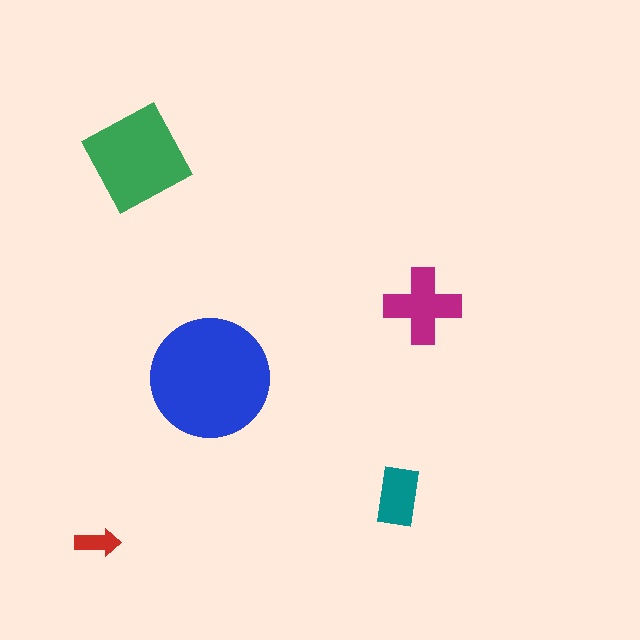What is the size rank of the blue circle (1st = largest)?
1st.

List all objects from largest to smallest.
The blue circle, the green square, the magenta cross, the teal rectangle, the red arrow.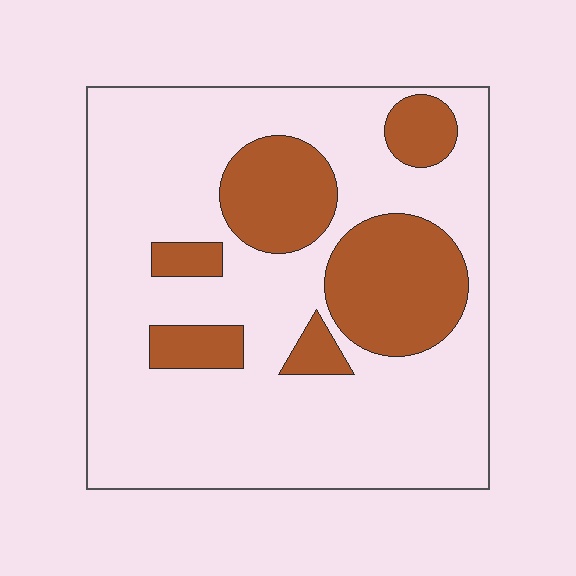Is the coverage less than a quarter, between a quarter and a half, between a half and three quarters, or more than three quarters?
Between a quarter and a half.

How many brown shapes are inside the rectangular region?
6.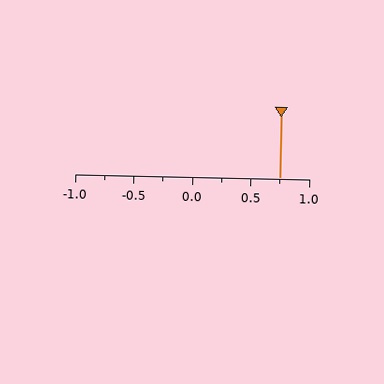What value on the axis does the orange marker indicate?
The marker indicates approximately 0.75.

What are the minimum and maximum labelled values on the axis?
The axis runs from -1.0 to 1.0.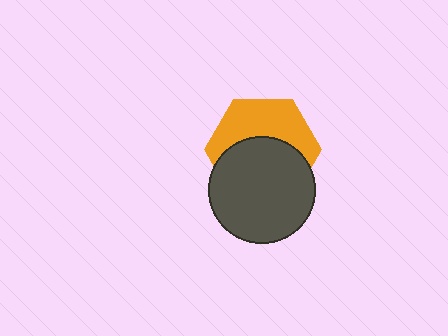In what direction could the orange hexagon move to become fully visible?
The orange hexagon could move up. That would shift it out from behind the dark gray circle entirely.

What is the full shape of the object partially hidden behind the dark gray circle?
The partially hidden object is an orange hexagon.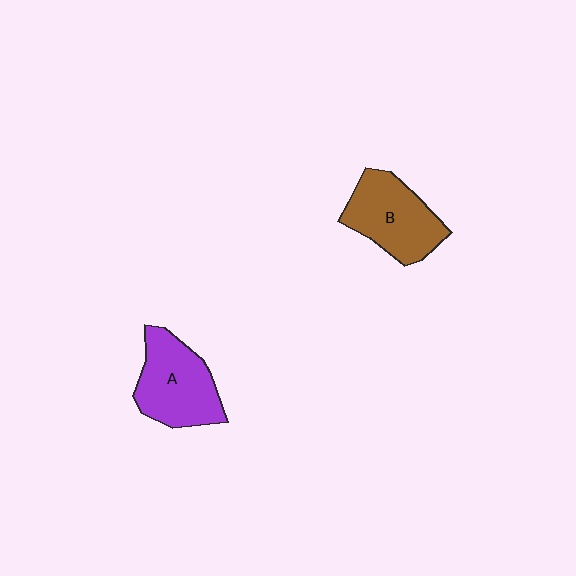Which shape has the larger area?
Shape A (purple).